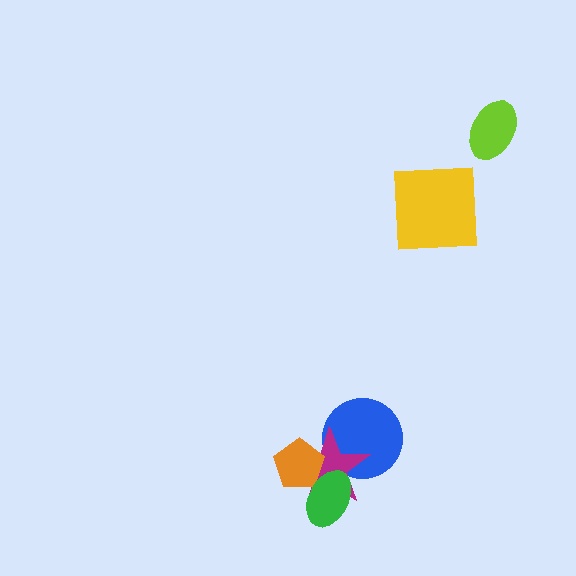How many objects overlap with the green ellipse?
2 objects overlap with the green ellipse.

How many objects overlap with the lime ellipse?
0 objects overlap with the lime ellipse.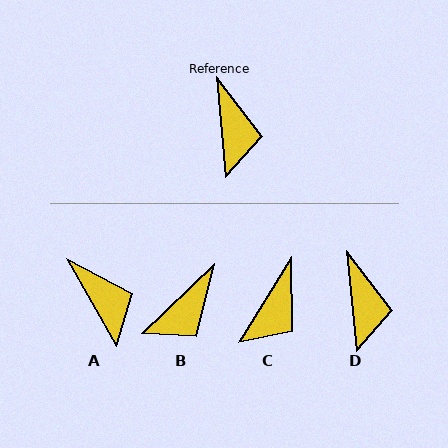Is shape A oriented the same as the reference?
No, it is off by about 24 degrees.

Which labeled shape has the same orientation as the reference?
D.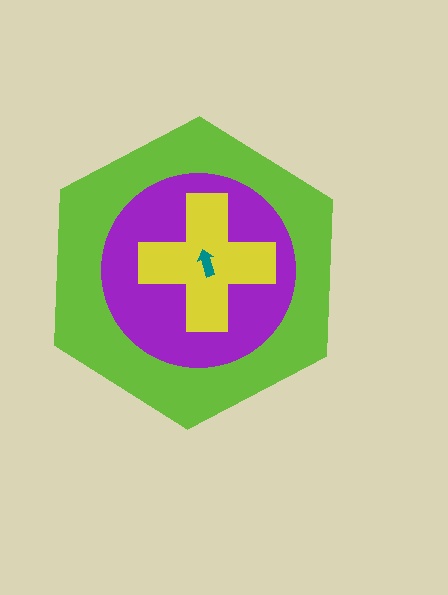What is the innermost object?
The teal arrow.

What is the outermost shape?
The lime hexagon.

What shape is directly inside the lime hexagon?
The purple circle.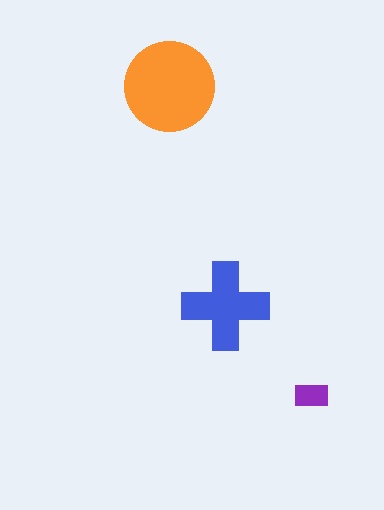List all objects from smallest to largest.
The purple rectangle, the blue cross, the orange circle.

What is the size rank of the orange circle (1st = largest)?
1st.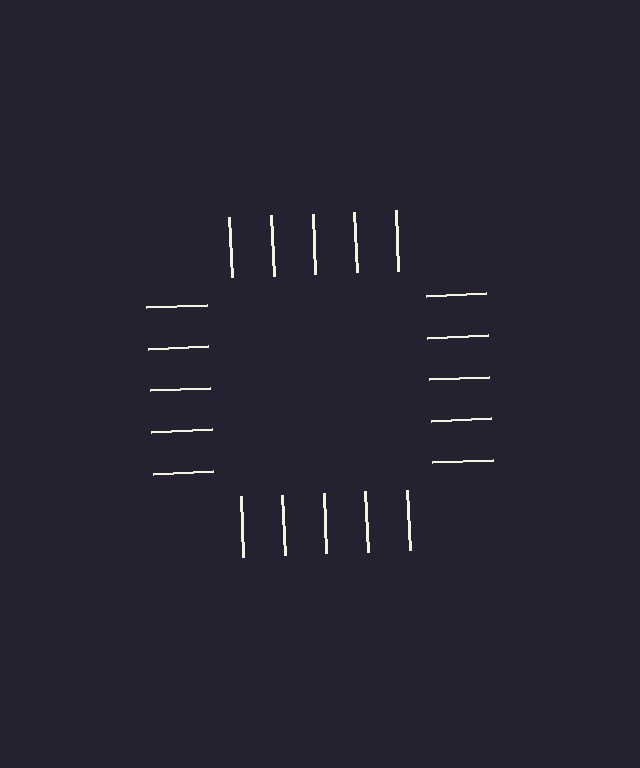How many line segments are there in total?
20 — 5 along each of the 4 edges.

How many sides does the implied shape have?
4 sides — the line-ends trace a square.